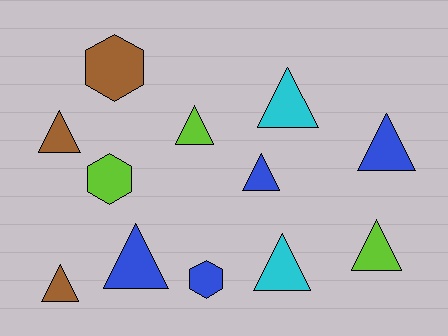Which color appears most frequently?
Blue, with 4 objects.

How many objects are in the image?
There are 12 objects.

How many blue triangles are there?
There are 3 blue triangles.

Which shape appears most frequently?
Triangle, with 9 objects.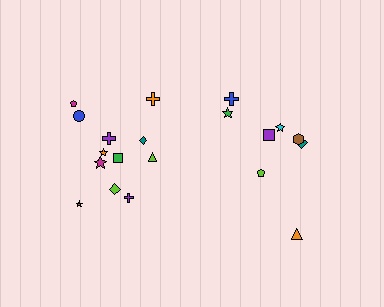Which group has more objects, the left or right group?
The left group.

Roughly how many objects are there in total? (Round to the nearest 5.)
Roughly 20 objects in total.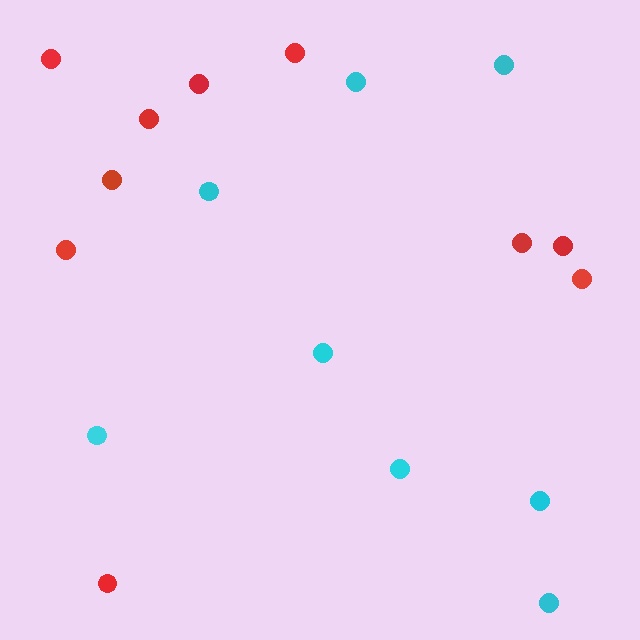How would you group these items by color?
There are 2 groups: one group of red circles (10) and one group of cyan circles (8).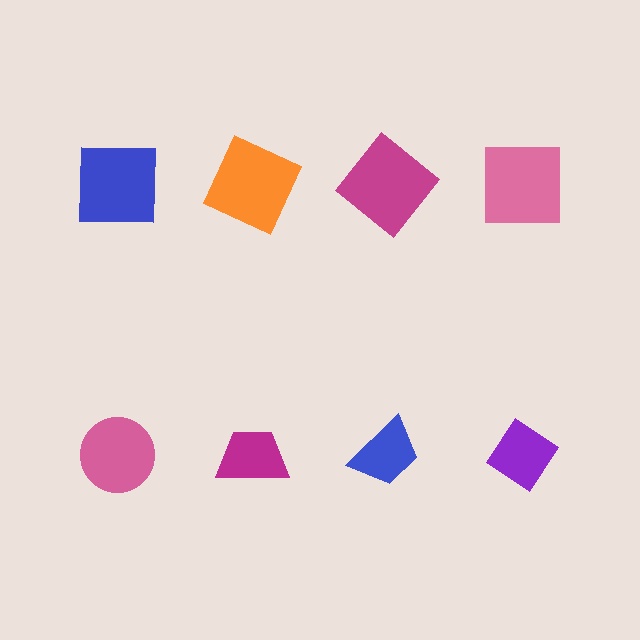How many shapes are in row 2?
4 shapes.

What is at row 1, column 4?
A pink square.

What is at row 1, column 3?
A magenta diamond.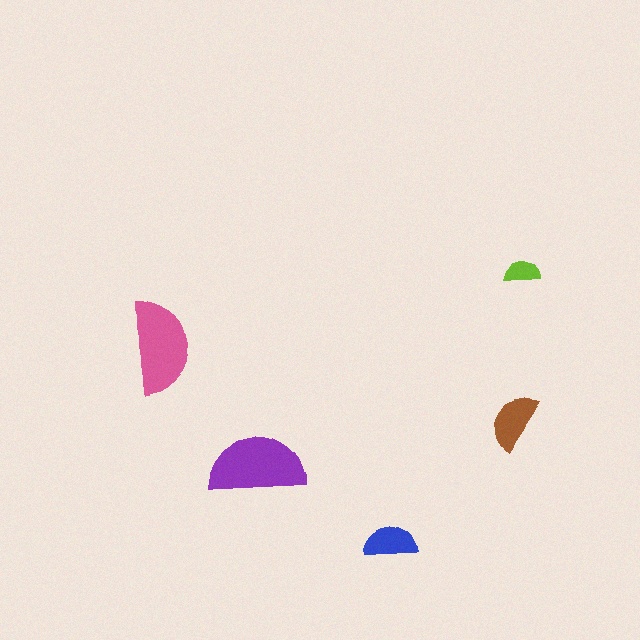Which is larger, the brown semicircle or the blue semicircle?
The brown one.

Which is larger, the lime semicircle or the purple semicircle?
The purple one.